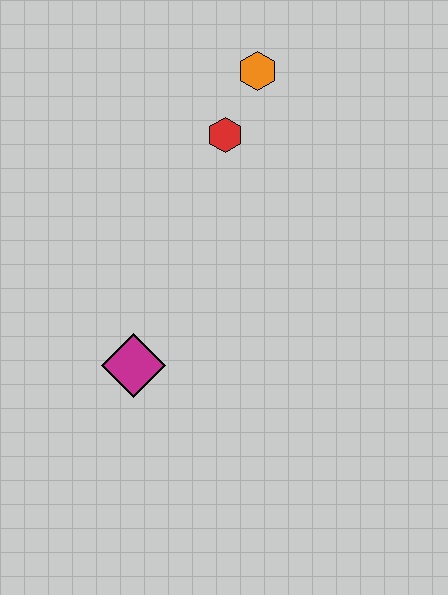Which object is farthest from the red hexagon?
The magenta diamond is farthest from the red hexagon.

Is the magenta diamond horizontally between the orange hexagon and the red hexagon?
No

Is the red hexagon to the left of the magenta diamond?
No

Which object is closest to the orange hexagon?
The red hexagon is closest to the orange hexagon.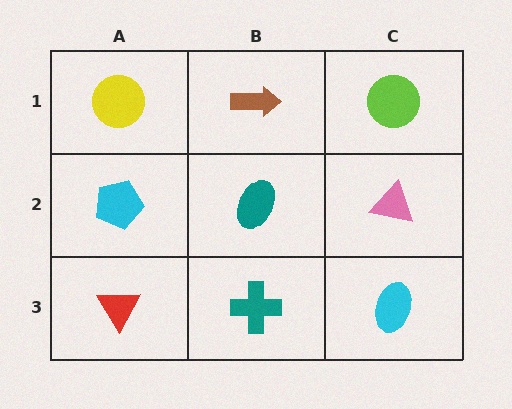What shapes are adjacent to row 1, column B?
A teal ellipse (row 2, column B), a yellow circle (row 1, column A), a lime circle (row 1, column C).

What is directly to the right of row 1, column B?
A lime circle.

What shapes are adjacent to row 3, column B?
A teal ellipse (row 2, column B), a red triangle (row 3, column A), a cyan ellipse (row 3, column C).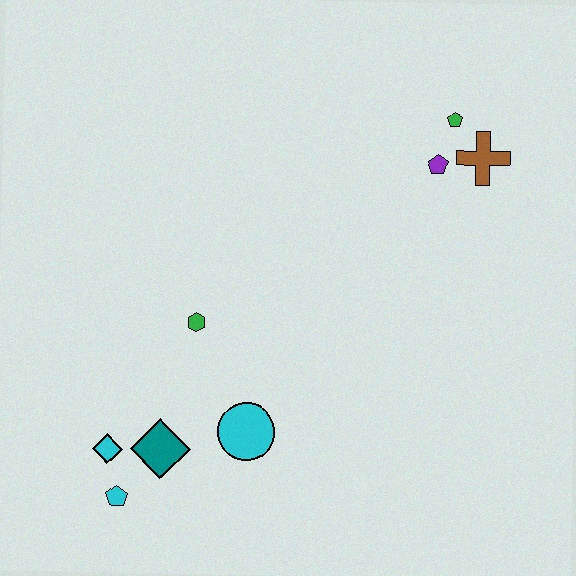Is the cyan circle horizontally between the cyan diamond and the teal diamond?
No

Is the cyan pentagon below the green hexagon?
Yes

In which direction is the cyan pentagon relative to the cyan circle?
The cyan pentagon is to the left of the cyan circle.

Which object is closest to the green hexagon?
The cyan circle is closest to the green hexagon.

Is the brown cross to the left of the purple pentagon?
No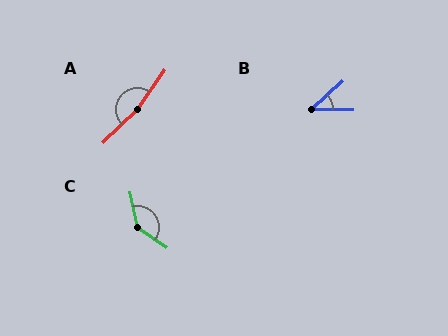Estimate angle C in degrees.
Approximately 137 degrees.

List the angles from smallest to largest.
B (43°), C (137°), A (169°).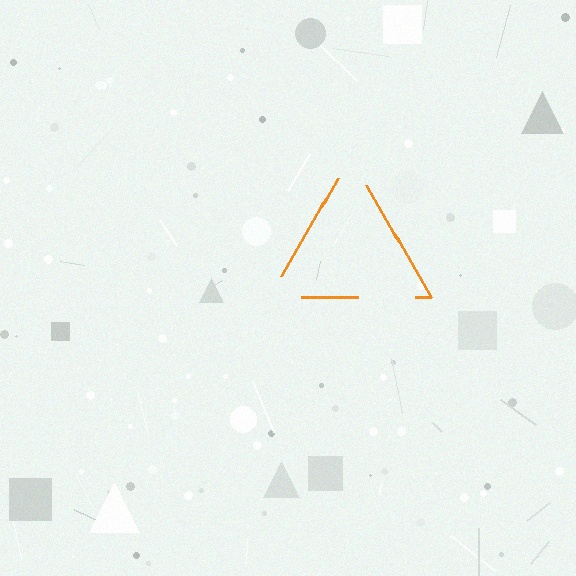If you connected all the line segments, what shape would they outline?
They would outline a triangle.